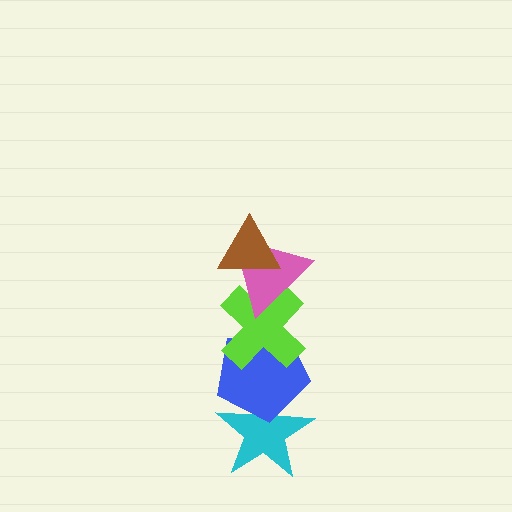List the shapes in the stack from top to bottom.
From top to bottom: the brown triangle, the pink triangle, the lime cross, the blue pentagon, the cyan star.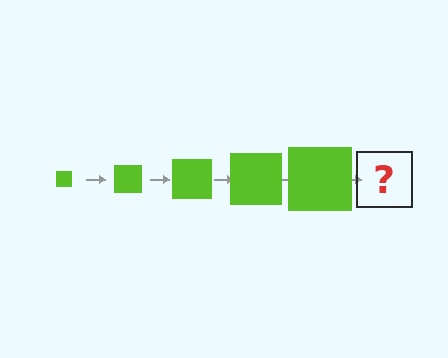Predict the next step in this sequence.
The next step is a lime square, larger than the previous one.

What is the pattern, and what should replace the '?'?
The pattern is that the square gets progressively larger each step. The '?' should be a lime square, larger than the previous one.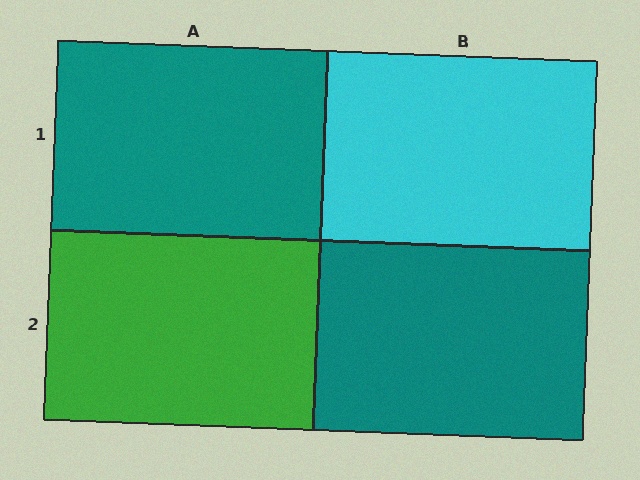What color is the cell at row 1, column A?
Teal.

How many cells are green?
1 cell is green.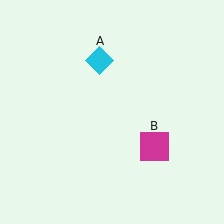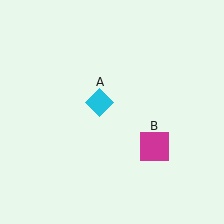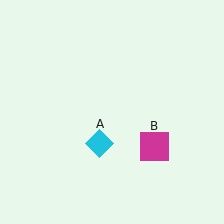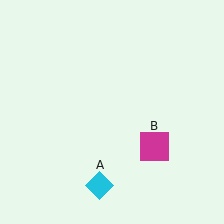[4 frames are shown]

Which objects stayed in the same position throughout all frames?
Magenta square (object B) remained stationary.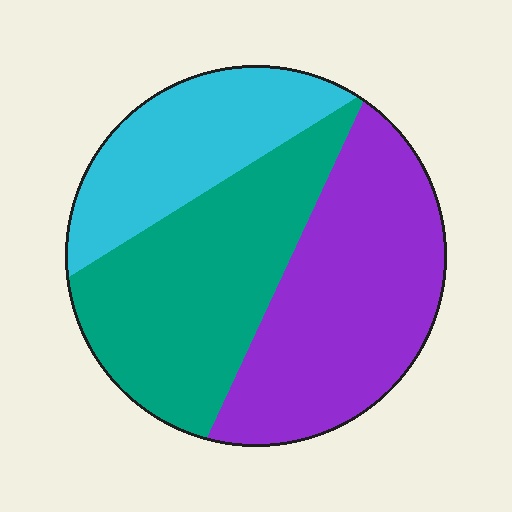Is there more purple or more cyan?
Purple.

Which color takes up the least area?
Cyan, at roughly 25%.